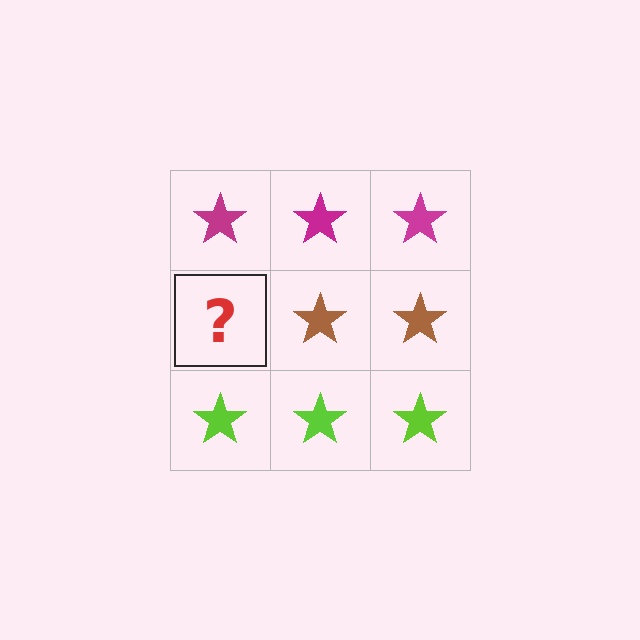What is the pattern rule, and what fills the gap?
The rule is that each row has a consistent color. The gap should be filled with a brown star.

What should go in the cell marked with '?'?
The missing cell should contain a brown star.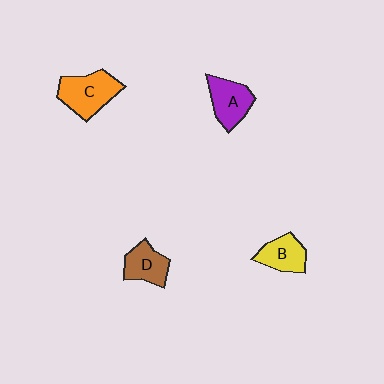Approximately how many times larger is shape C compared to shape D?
Approximately 1.5 times.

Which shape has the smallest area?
Shape D (brown).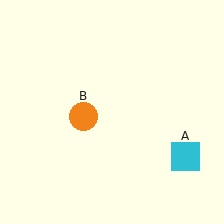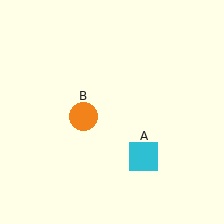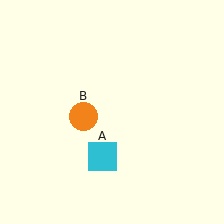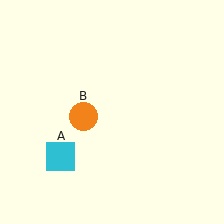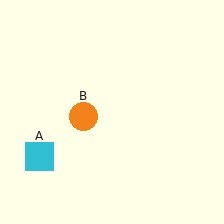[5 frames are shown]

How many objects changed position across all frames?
1 object changed position: cyan square (object A).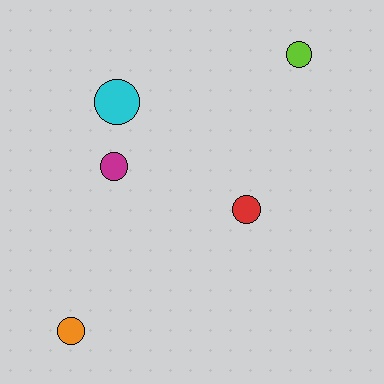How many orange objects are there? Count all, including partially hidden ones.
There is 1 orange object.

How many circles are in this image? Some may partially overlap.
There are 5 circles.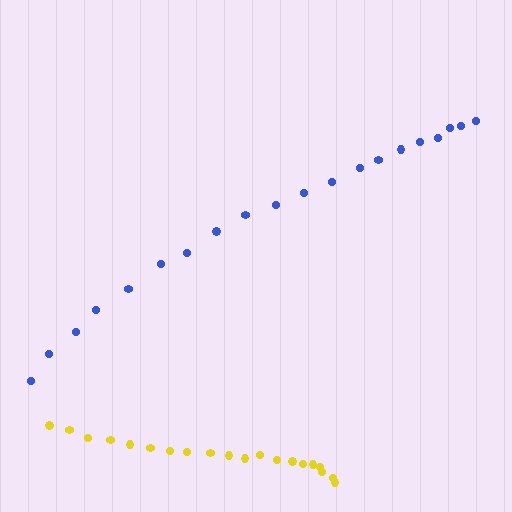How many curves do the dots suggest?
There are 2 distinct paths.